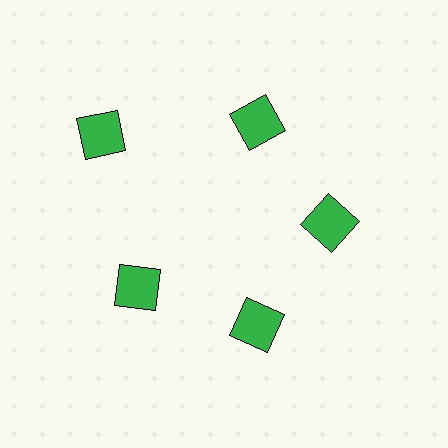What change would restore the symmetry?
The symmetry would be restored by moving it inward, back onto the ring so that all 5 squares sit at equal angles and equal distance from the center.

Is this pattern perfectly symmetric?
No. The 5 green squares are arranged in a ring, but one element near the 10 o'clock position is pushed outward from the center, breaking the 5-fold rotational symmetry.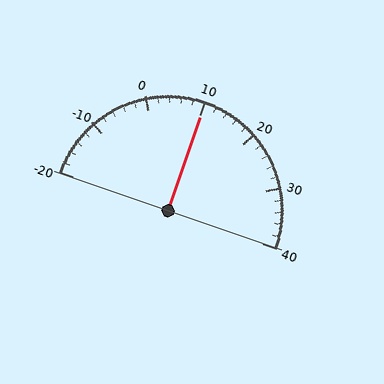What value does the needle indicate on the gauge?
The needle indicates approximately 10.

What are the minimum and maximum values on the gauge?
The gauge ranges from -20 to 40.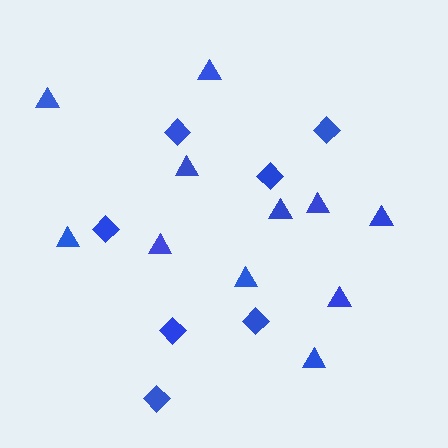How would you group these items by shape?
There are 2 groups: one group of triangles (11) and one group of diamonds (7).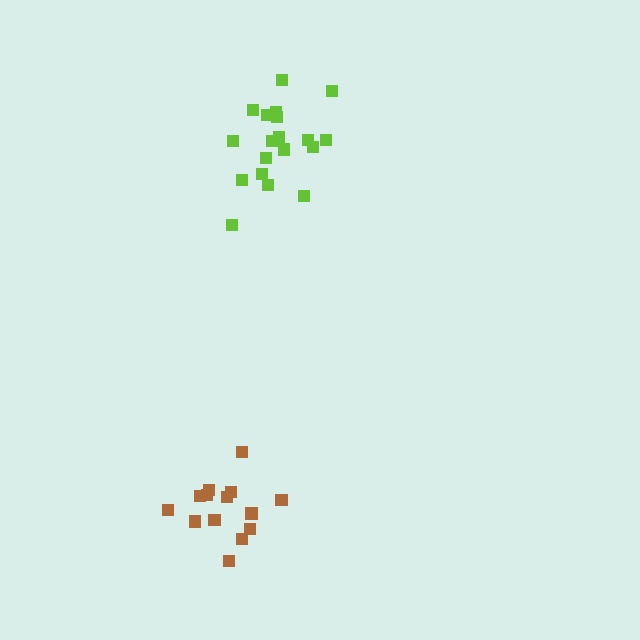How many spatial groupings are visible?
There are 2 spatial groupings.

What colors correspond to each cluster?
The clusters are colored: brown, lime.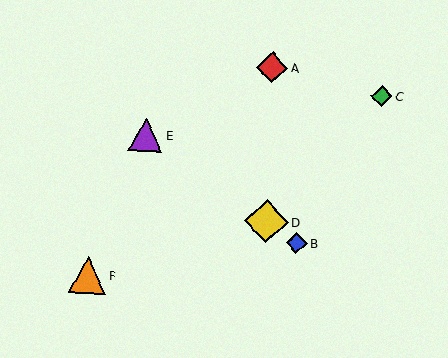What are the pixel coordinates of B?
Object B is at (297, 243).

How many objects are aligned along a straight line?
3 objects (B, D, E) are aligned along a straight line.